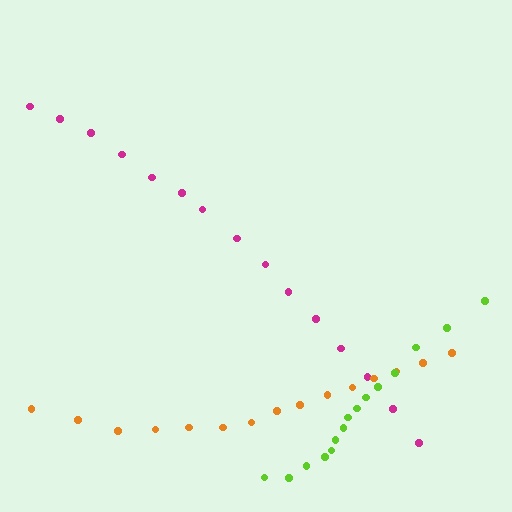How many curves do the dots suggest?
There are 3 distinct paths.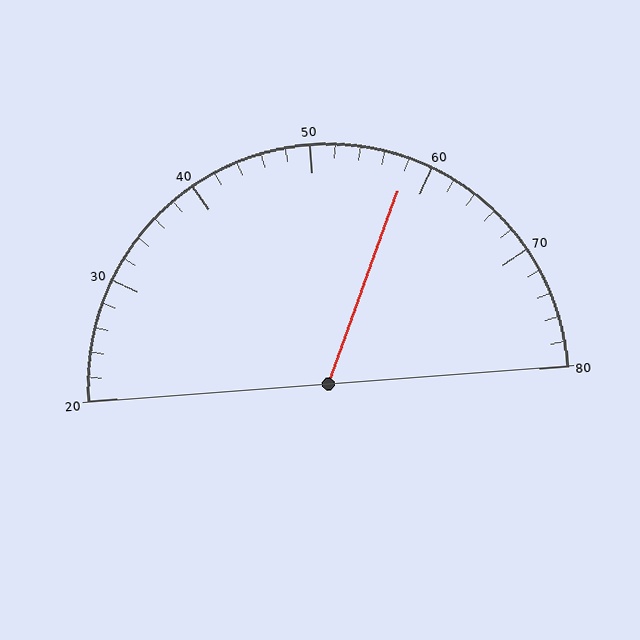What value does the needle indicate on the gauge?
The needle indicates approximately 58.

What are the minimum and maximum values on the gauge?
The gauge ranges from 20 to 80.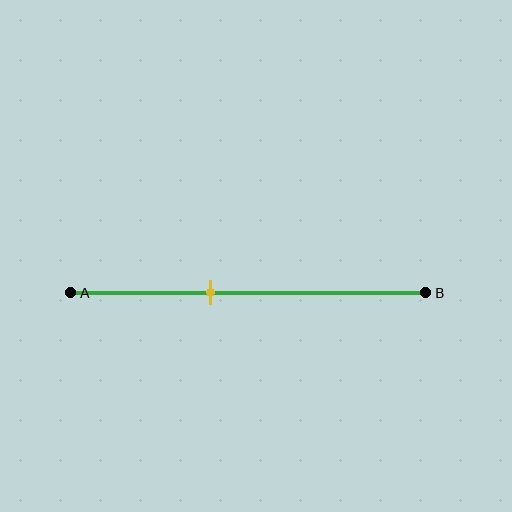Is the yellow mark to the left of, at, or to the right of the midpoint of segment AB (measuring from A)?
The yellow mark is to the left of the midpoint of segment AB.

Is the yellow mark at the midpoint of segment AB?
No, the mark is at about 40% from A, not at the 50% midpoint.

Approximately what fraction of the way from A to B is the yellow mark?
The yellow mark is approximately 40% of the way from A to B.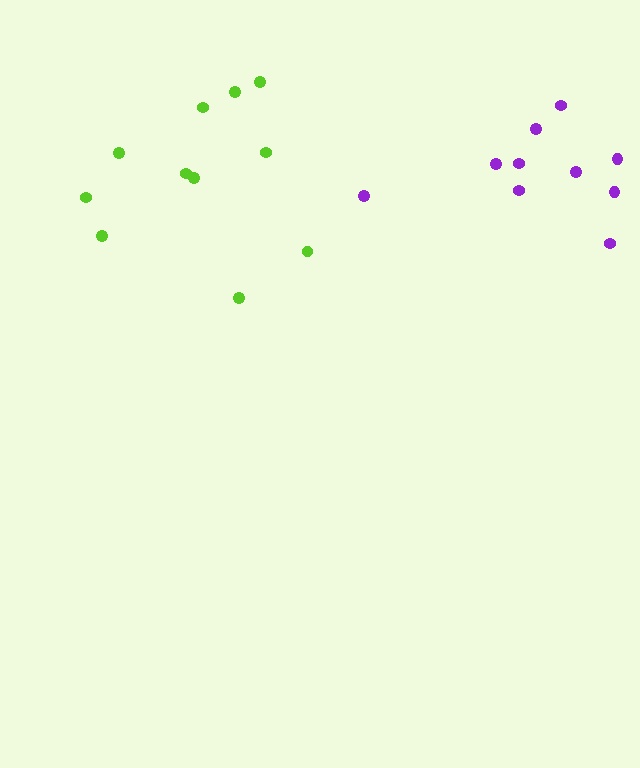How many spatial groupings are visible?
There are 2 spatial groupings.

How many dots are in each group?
Group 1: 11 dots, Group 2: 10 dots (21 total).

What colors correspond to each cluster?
The clusters are colored: lime, purple.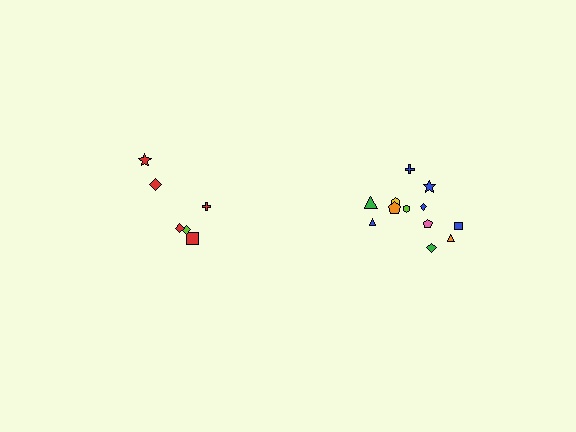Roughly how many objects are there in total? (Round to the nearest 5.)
Roughly 20 objects in total.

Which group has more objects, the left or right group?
The right group.